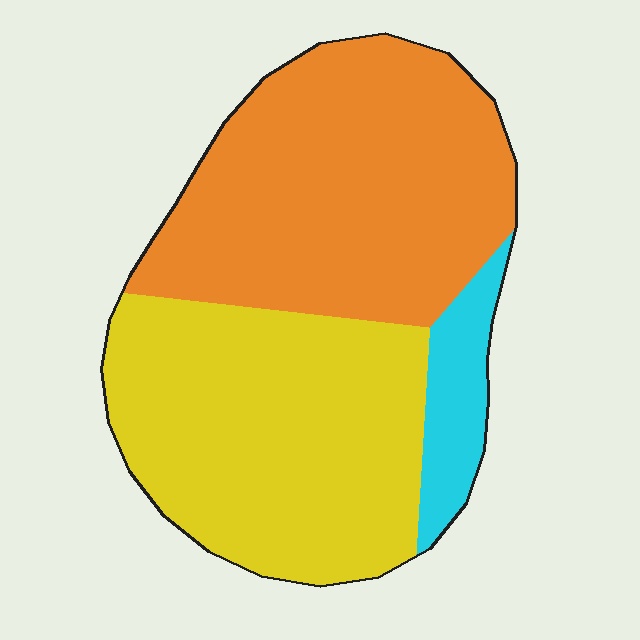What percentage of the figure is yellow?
Yellow covers 45% of the figure.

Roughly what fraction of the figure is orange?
Orange covers about 45% of the figure.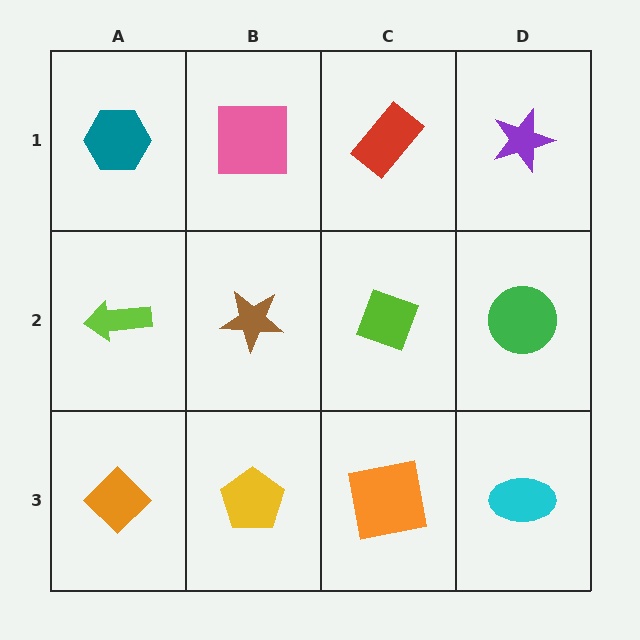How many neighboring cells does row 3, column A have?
2.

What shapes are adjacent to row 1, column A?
A lime arrow (row 2, column A), a pink square (row 1, column B).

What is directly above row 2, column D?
A purple star.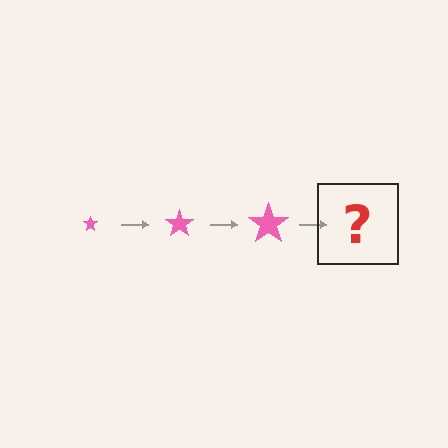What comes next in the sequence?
The next element should be a pink star, larger than the previous one.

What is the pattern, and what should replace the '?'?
The pattern is that the star gets progressively larger each step. The '?' should be a pink star, larger than the previous one.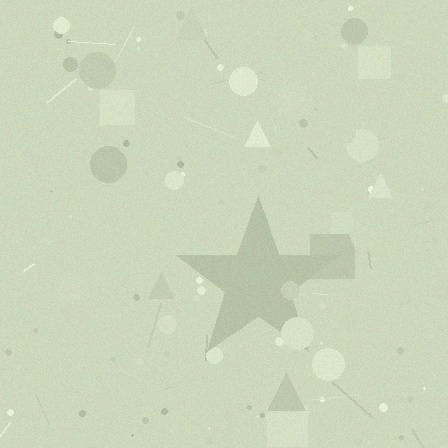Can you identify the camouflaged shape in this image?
The camouflaged shape is a star.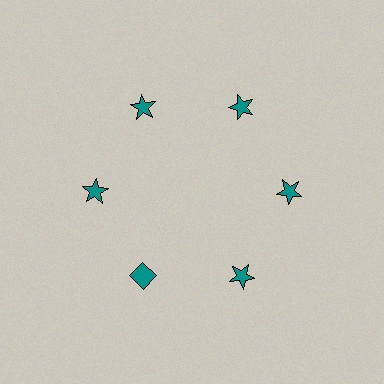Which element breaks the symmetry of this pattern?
The teal diamond at roughly the 7 o'clock position breaks the symmetry. All other shapes are teal stars.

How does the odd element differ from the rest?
It has a different shape: diamond instead of star.